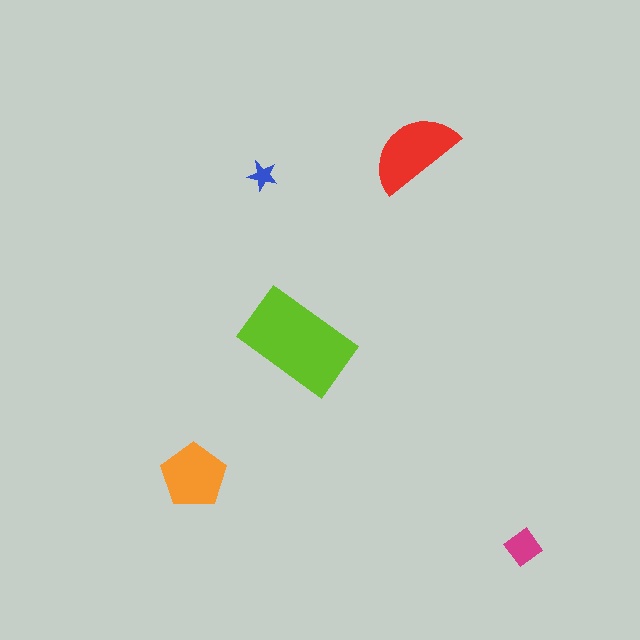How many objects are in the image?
There are 5 objects in the image.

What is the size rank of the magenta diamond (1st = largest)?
4th.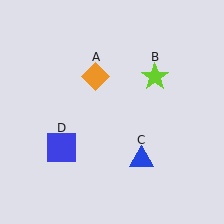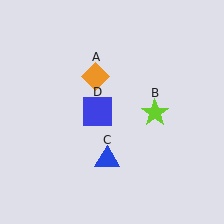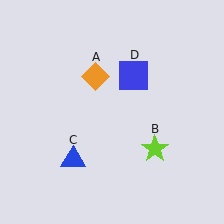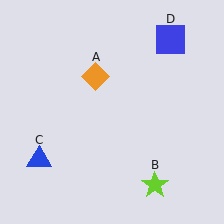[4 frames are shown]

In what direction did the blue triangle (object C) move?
The blue triangle (object C) moved left.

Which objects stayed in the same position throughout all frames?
Orange diamond (object A) remained stationary.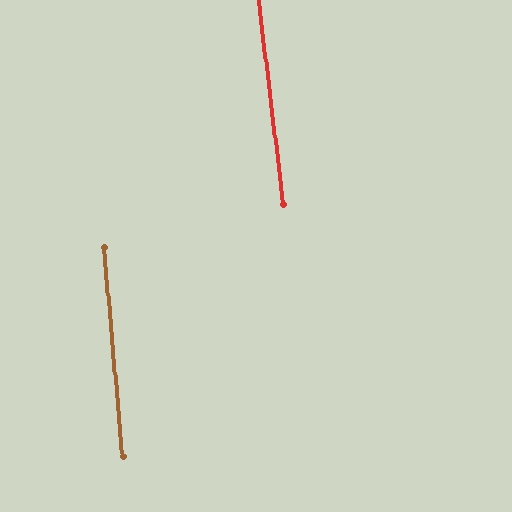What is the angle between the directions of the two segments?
Approximately 2 degrees.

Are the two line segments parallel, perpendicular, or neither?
Parallel — their directions differ by only 1.8°.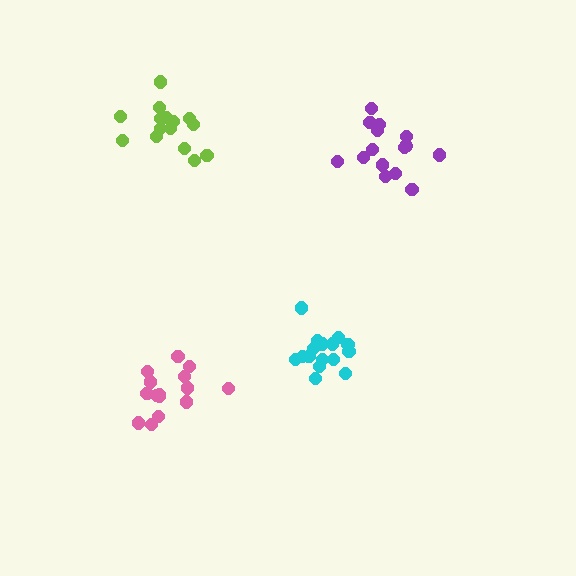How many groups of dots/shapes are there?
There are 4 groups.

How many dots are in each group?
Group 1: 15 dots, Group 2: 15 dots, Group 3: 15 dots, Group 4: 16 dots (61 total).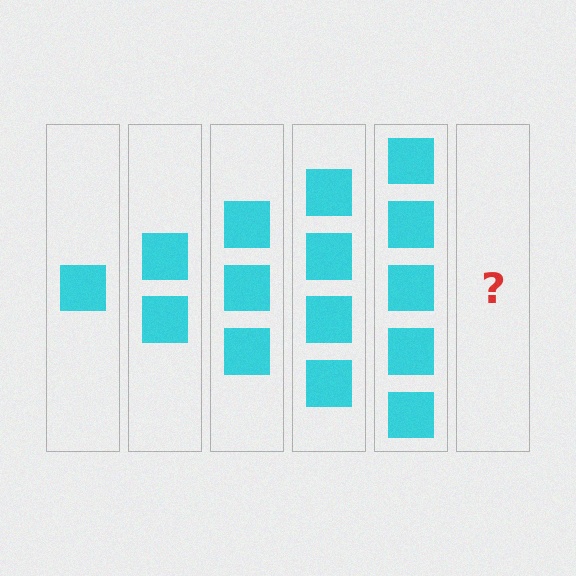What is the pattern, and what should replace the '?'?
The pattern is that each step adds one more square. The '?' should be 6 squares.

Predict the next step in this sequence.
The next step is 6 squares.